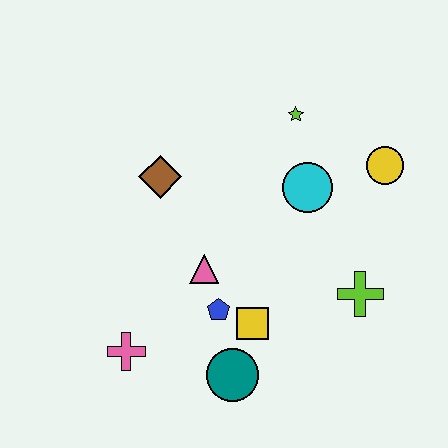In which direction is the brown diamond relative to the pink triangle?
The brown diamond is above the pink triangle.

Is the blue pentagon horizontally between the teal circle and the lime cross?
No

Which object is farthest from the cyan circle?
The pink cross is farthest from the cyan circle.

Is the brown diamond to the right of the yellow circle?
No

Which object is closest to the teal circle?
The yellow square is closest to the teal circle.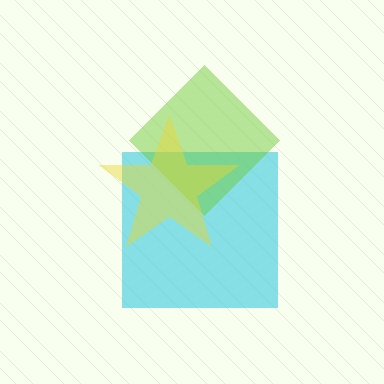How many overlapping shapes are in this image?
There are 3 overlapping shapes in the image.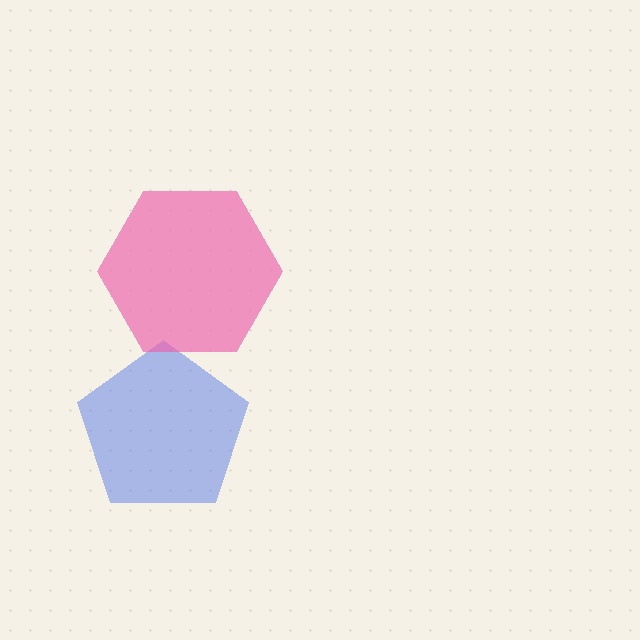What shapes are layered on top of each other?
The layered shapes are: a blue pentagon, a pink hexagon.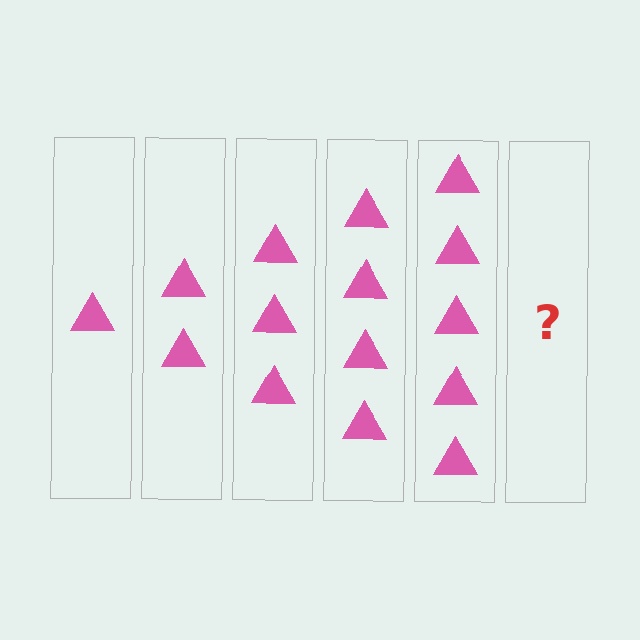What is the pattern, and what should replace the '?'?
The pattern is that each step adds one more triangle. The '?' should be 6 triangles.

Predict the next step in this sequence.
The next step is 6 triangles.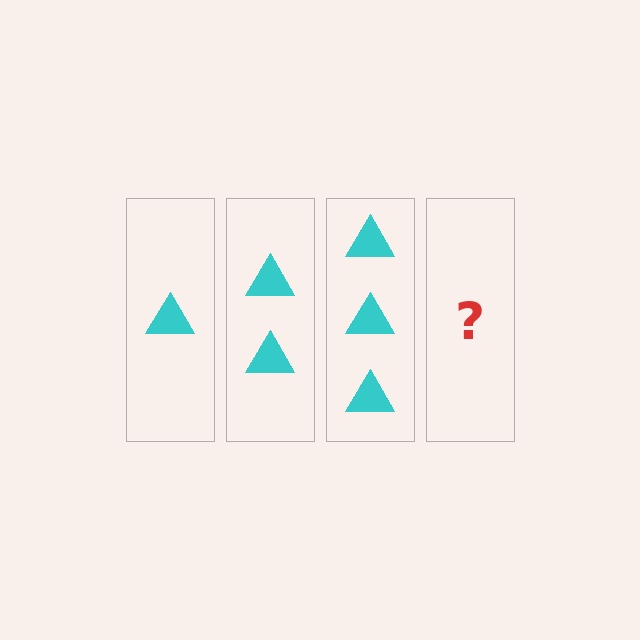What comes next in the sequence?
The next element should be 4 triangles.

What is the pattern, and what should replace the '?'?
The pattern is that each step adds one more triangle. The '?' should be 4 triangles.